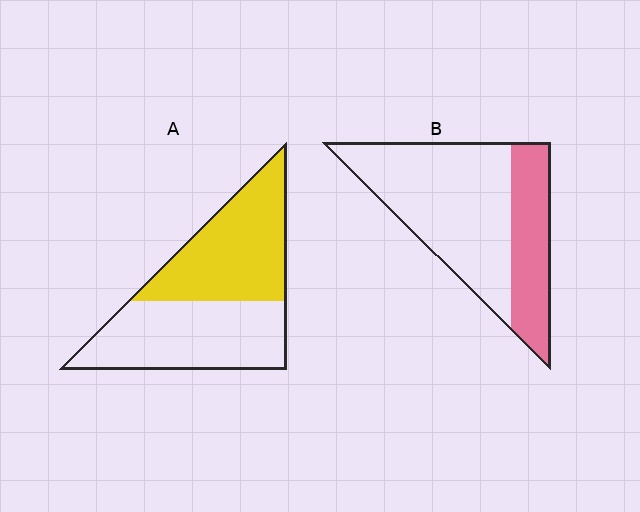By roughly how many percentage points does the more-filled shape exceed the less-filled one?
By roughly 15 percentage points (A over B).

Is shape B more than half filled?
No.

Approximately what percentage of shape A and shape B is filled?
A is approximately 50% and B is approximately 30%.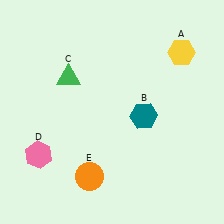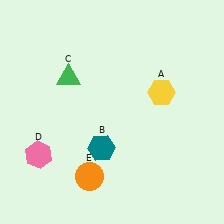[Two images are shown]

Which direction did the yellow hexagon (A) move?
The yellow hexagon (A) moved down.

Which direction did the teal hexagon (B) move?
The teal hexagon (B) moved left.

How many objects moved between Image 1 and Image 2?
2 objects moved between the two images.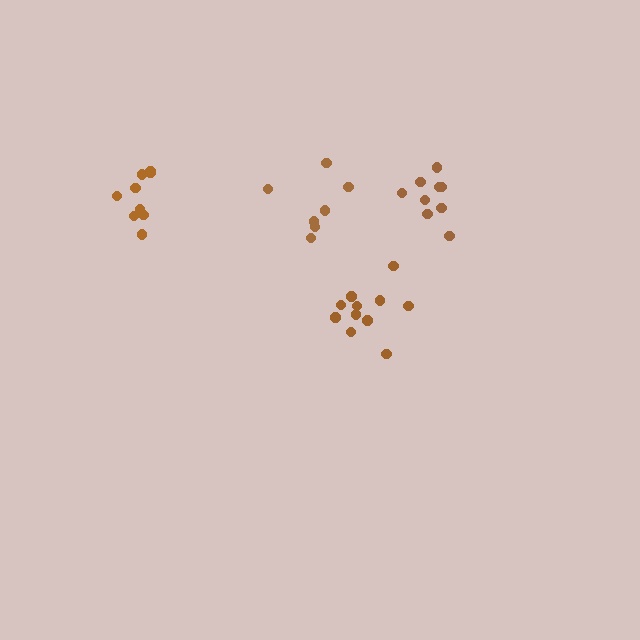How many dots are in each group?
Group 1: 7 dots, Group 2: 9 dots, Group 3: 9 dots, Group 4: 11 dots (36 total).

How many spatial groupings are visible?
There are 4 spatial groupings.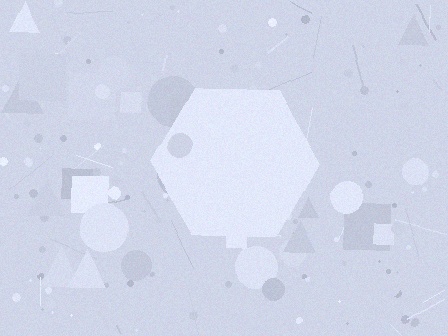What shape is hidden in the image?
A hexagon is hidden in the image.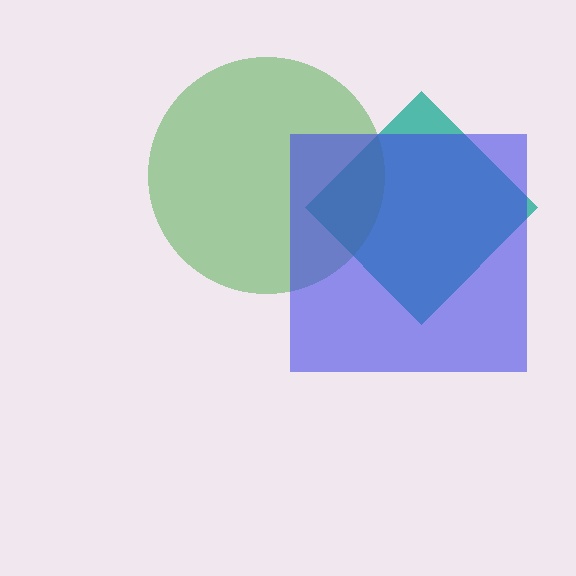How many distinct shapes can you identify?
There are 3 distinct shapes: a teal diamond, a green circle, a blue square.